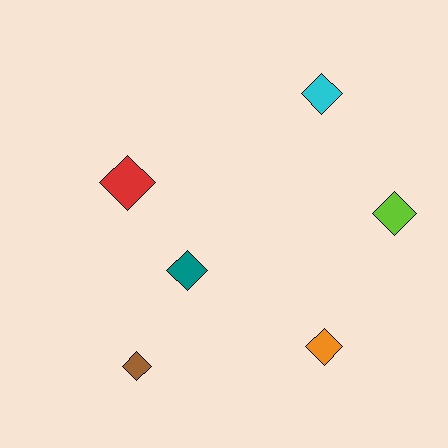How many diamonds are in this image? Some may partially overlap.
There are 6 diamonds.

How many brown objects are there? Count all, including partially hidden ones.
There is 1 brown object.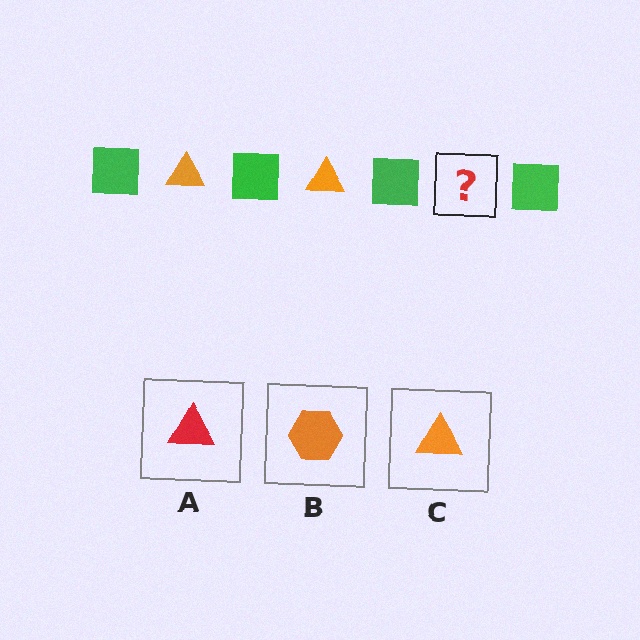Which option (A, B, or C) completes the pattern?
C.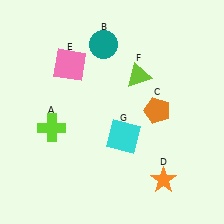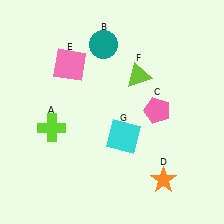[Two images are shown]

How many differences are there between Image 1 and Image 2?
There is 1 difference between the two images.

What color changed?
The pentagon (C) changed from orange in Image 1 to pink in Image 2.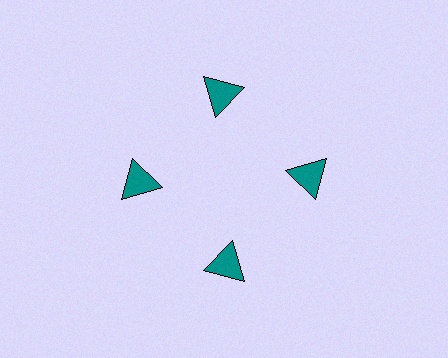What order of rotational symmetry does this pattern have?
This pattern has 4-fold rotational symmetry.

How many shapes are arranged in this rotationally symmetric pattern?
There are 4 shapes, arranged in 4 groups of 1.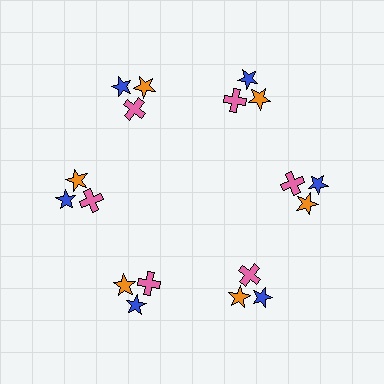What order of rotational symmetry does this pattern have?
This pattern has 6-fold rotational symmetry.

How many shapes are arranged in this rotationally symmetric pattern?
There are 18 shapes, arranged in 6 groups of 3.